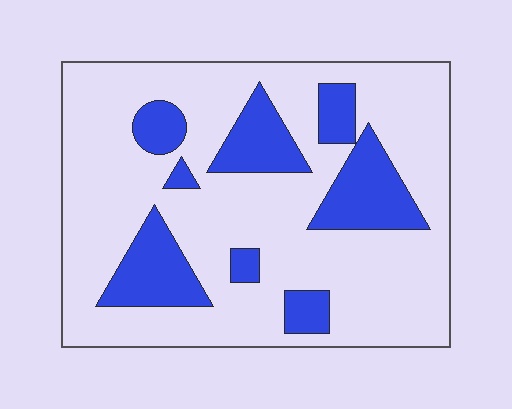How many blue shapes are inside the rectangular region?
8.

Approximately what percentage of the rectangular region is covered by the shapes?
Approximately 25%.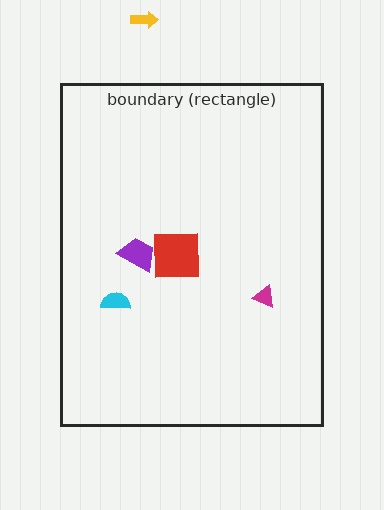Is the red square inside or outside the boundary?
Inside.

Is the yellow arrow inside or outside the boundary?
Outside.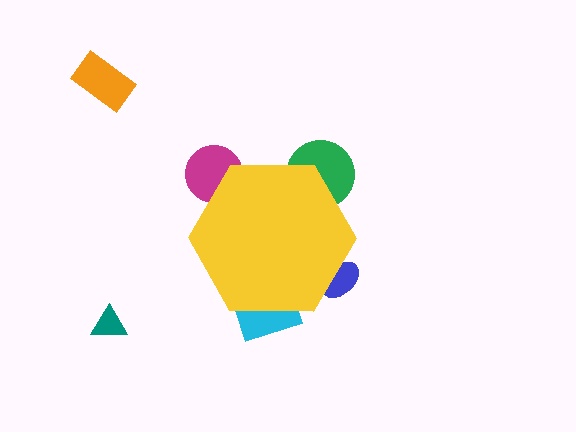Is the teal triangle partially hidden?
No, the teal triangle is fully visible.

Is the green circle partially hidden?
Yes, the green circle is partially hidden behind the yellow hexagon.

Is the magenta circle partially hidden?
Yes, the magenta circle is partially hidden behind the yellow hexagon.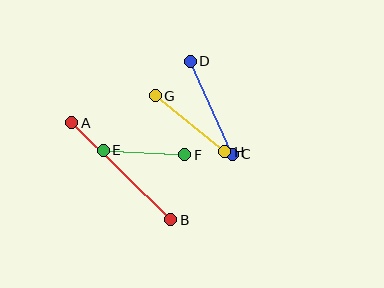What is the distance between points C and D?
The distance is approximately 102 pixels.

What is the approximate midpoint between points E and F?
The midpoint is at approximately (144, 152) pixels.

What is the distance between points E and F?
The distance is approximately 82 pixels.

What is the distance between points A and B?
The distance is approximately 138 pixels.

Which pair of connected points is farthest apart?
Points A and B are farthest apart.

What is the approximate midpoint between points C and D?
The midpoint is at approximately (211, 108) pixels.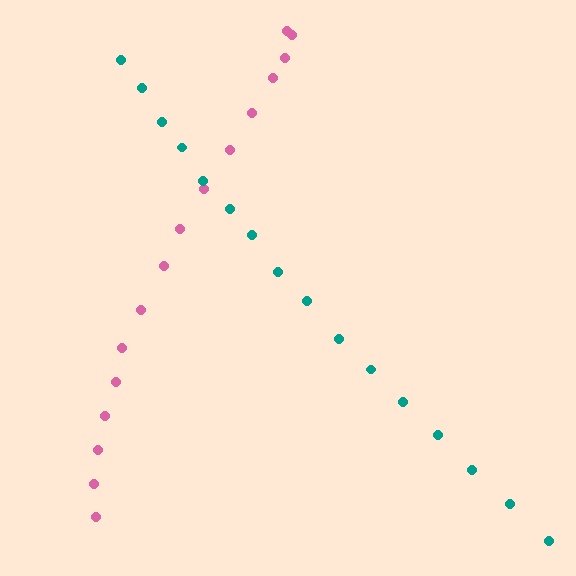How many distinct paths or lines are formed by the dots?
There are 2 distinct paths.